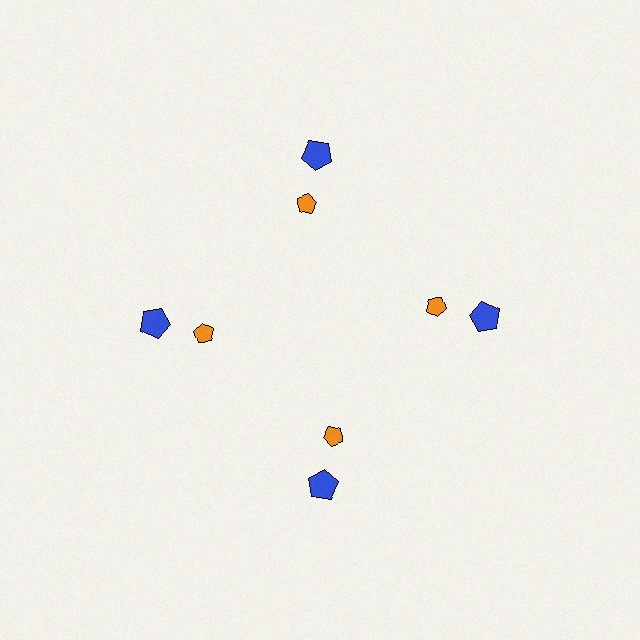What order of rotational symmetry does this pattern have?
This pattern has 4-fold rotational symmetry.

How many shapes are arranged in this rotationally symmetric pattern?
There are 8 shapes, arranged in 4 groups of 2.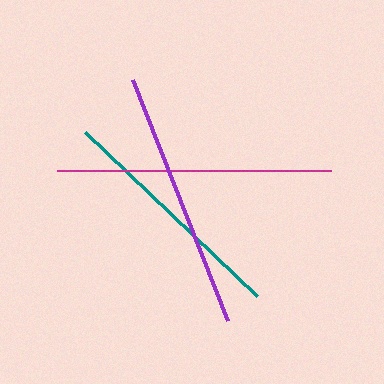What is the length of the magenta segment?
The magenta segment is approximately 274 pixels long.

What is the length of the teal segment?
The teal segment is approximately 238 pixels long.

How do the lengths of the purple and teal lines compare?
The purple and teal lines are approximately the same length.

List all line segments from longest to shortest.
From longest to shortest: magenta, purple, teal.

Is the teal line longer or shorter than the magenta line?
The magenta line is longer than the teal line.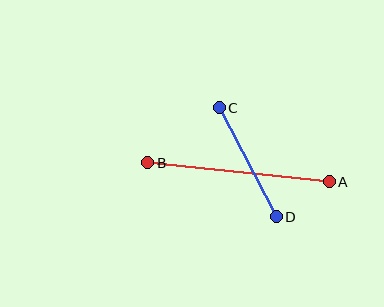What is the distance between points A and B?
The distance is approximately 183 pixels.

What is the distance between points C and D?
The distance is approximately 123 pixels.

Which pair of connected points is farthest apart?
Points A and B are farthest apart.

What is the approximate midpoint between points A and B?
The midpoint is at approximately (238, 172) pixels.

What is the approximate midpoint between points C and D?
The midpoint is at approximately (248, 162) pixels.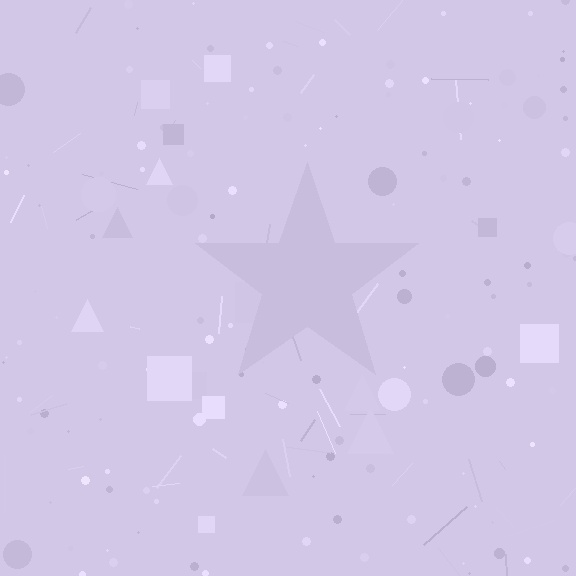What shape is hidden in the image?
A star is hidden in the image.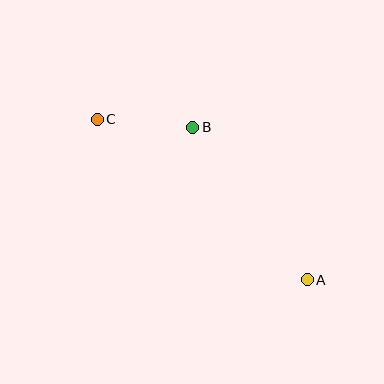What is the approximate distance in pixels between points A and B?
The distance between A and B is approximately 191 pixels.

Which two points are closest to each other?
Points B and C are closest to each other.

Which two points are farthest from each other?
Points A and C are farthest from each other.